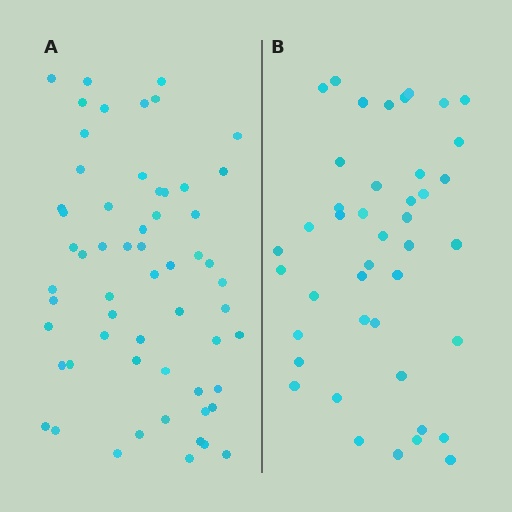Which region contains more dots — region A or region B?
Region A (the left region) has more dots.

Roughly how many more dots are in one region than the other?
Region A has approximately 15 more dots than region B.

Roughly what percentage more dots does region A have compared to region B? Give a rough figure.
About 35% more.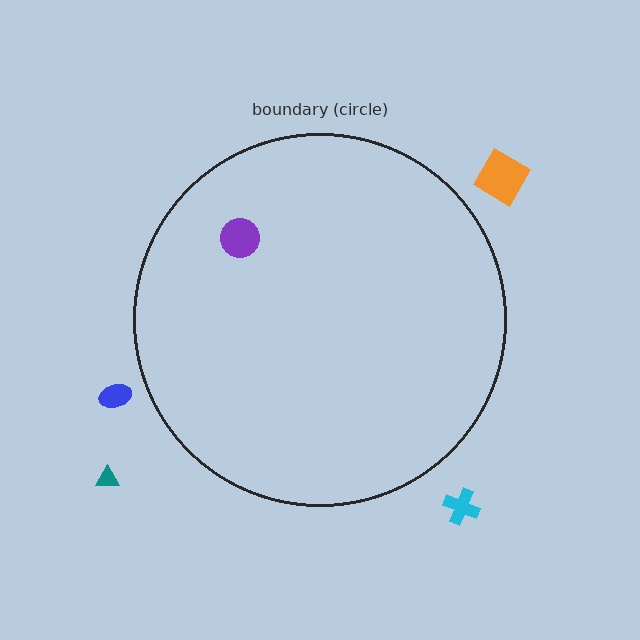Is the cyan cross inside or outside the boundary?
Outside.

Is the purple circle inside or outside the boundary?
Inside.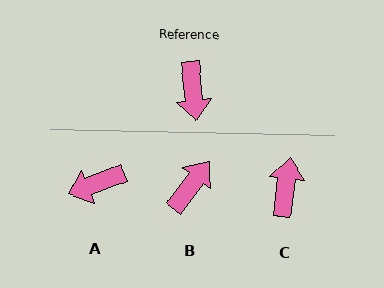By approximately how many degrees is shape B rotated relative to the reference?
Approximately 137 degrees counter-clockwise.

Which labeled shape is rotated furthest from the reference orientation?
C, about 167 degrees away.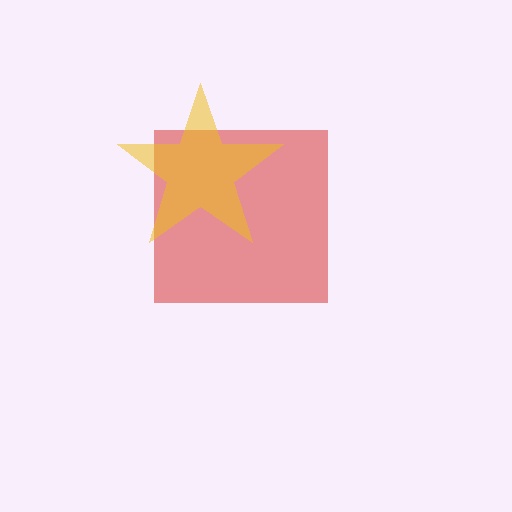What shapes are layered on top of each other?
The layered shapes are: a red square, a yellow star.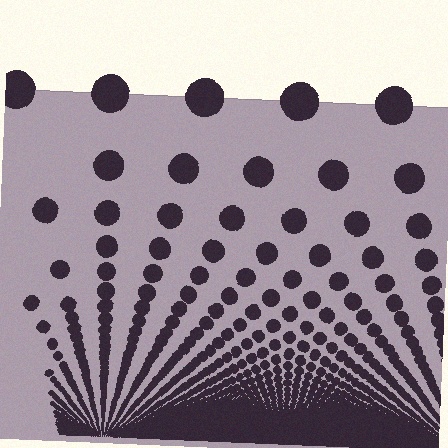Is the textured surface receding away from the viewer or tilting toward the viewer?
The surface appears to tilt toward the viewer. Texture elements get larger and sparser toward the top.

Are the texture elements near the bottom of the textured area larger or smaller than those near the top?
Smaller. The gradient is inverted — elements near the bottom are smaller and denser.